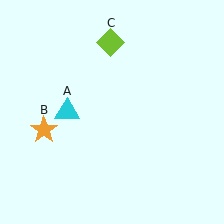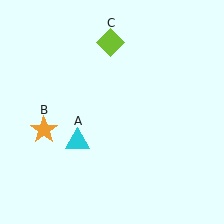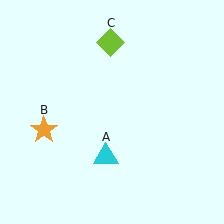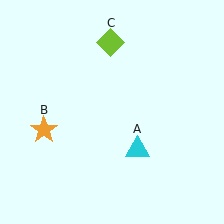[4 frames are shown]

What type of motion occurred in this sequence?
The cyan triangle (object A) rotated counterclockwise around the center of the scene.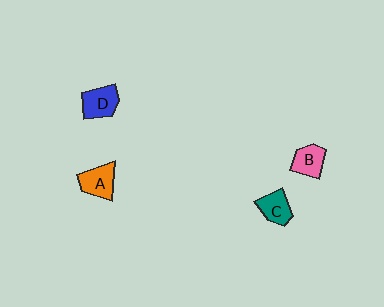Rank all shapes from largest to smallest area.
From largest to smallest: D (blue), A (orange), B (pink), C (teal).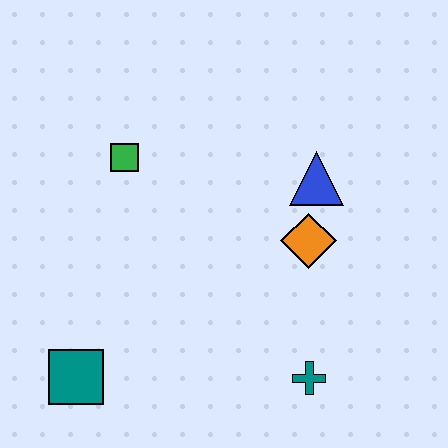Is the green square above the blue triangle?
Yes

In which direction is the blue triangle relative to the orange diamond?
The blue triangle is above the orange diamond.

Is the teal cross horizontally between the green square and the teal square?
No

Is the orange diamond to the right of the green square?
Yes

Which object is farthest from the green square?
The teal cross is farthest from the green square.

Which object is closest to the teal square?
The green square is closest to the teal square.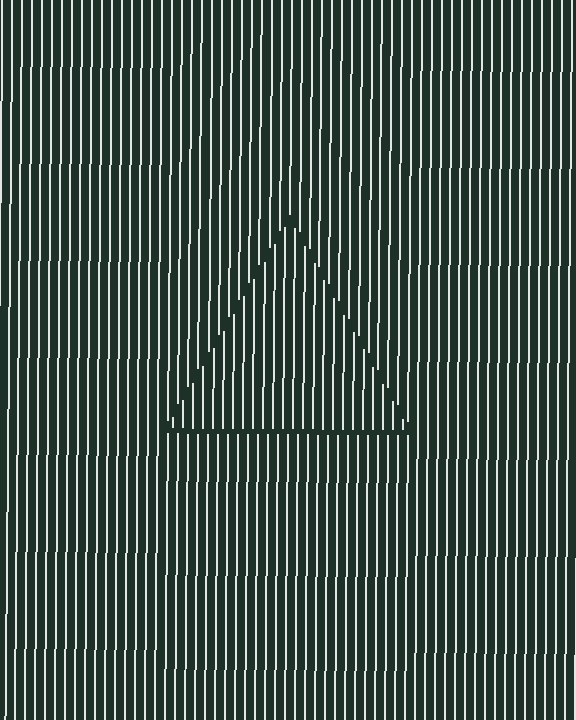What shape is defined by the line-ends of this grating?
An illusory triangle. The interior of the shape contains the same grating, shifted by half a period — the contour is defined by the phase discontinuity where line-ends from the inner and outer gratings abut.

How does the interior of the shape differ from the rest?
The interior of the shape contains the same grating, shifted by half a period — the contour is defined by the phase discontinuity where line-ends from the inner and outer gratings abut.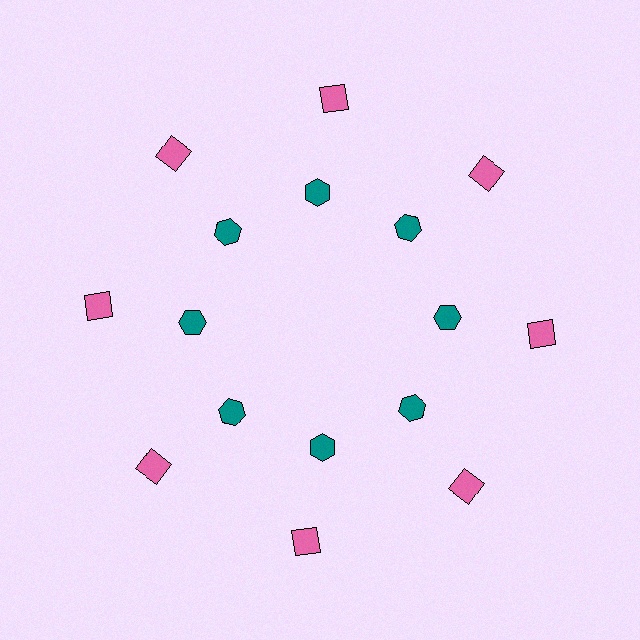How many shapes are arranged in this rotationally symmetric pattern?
There are 16 shapes, arranged in 8 groups of 2.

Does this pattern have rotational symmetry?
Yes, this pattern has 8-fold rotational symmetry. It looks the same after rotating 45 degrees around the center.